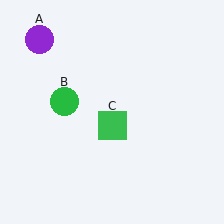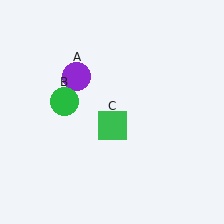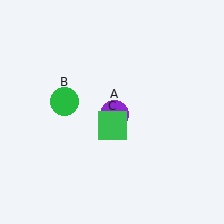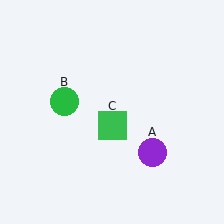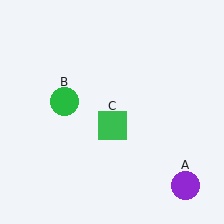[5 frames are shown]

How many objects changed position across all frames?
1 object changed position: purple circle (object A).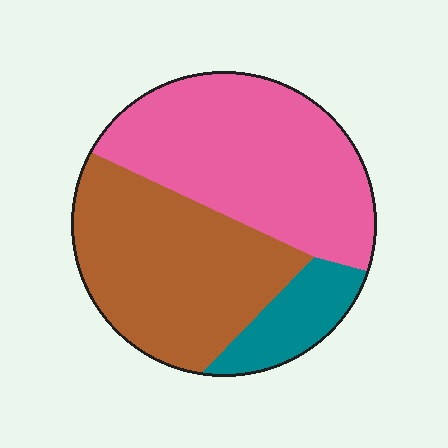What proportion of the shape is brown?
Brown takes up between a quarter and a half of the shape.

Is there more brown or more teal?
Brown.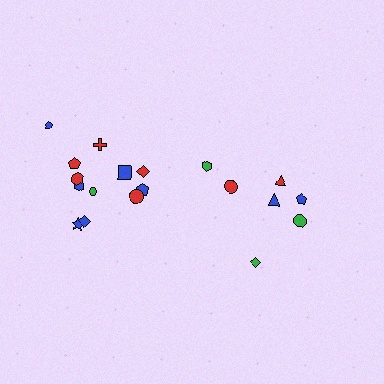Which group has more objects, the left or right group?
The left group.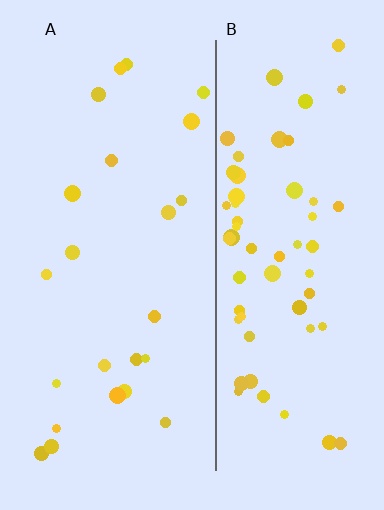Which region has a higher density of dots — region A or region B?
B (the right).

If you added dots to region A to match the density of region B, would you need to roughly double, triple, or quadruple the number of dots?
Approximately triple.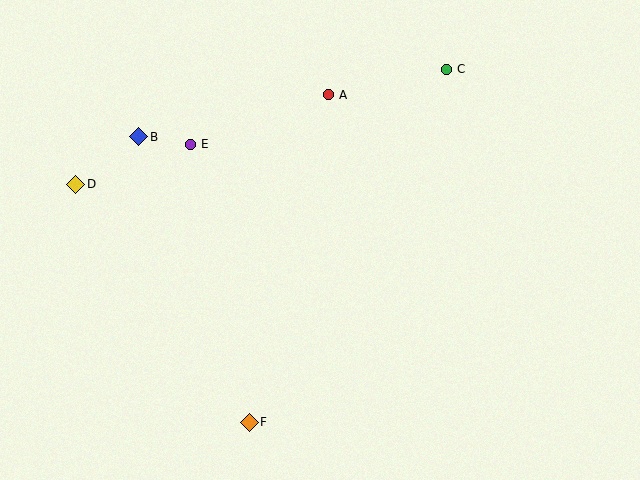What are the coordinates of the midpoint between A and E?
The midpoint between A and E is at (259, 120).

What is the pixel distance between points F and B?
The distance between F and B is 306 pixels.